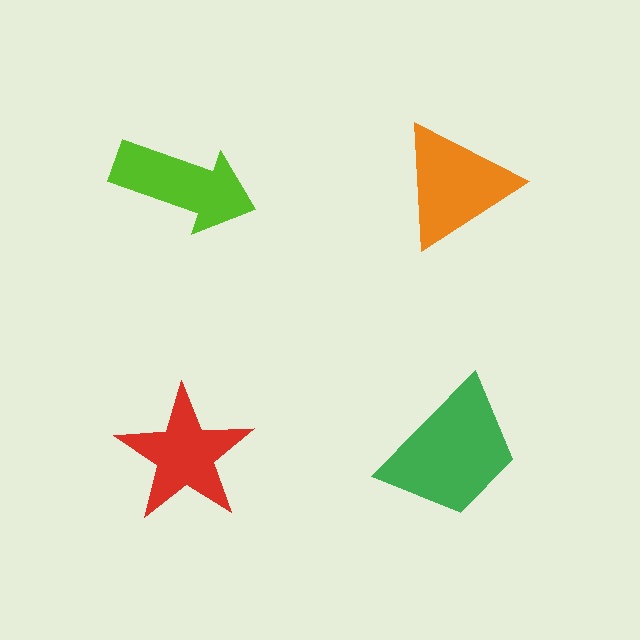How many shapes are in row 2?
2 shapes.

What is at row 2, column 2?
A green trapezoid.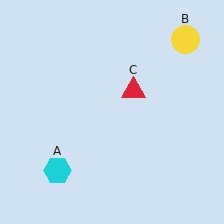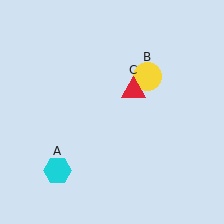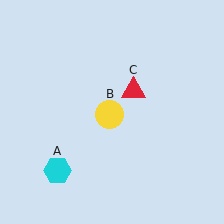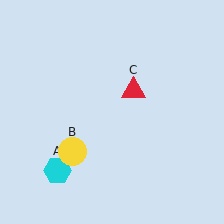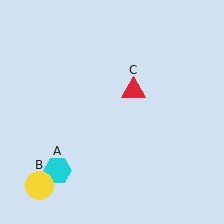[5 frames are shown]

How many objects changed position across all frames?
1 object changed position: yellow circle (object B).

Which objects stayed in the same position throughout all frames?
Cyan hexagon (object A) and red triangle (object C) remained stationary.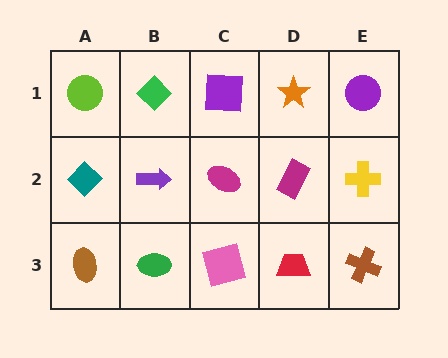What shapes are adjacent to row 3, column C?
A magenta ellipse (row 2, column C), a green ellipse (row 3, column B), a red trapezoid (row 3, column D).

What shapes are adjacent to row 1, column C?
A magenta ellipse (row 2, column C), a green diamond (row 1, column B), an orange star (row 1, column D).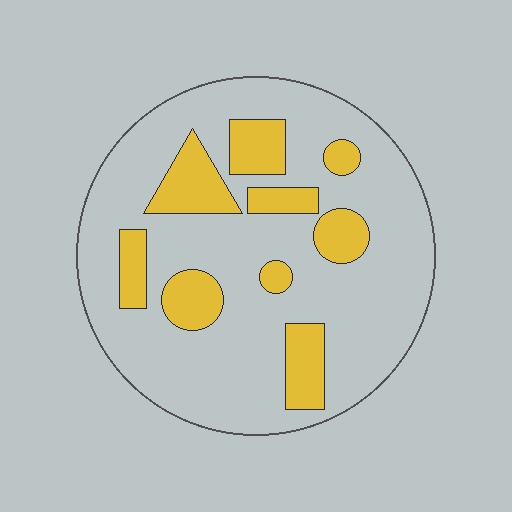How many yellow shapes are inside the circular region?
9.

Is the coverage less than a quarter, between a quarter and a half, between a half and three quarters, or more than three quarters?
Less than a quarter.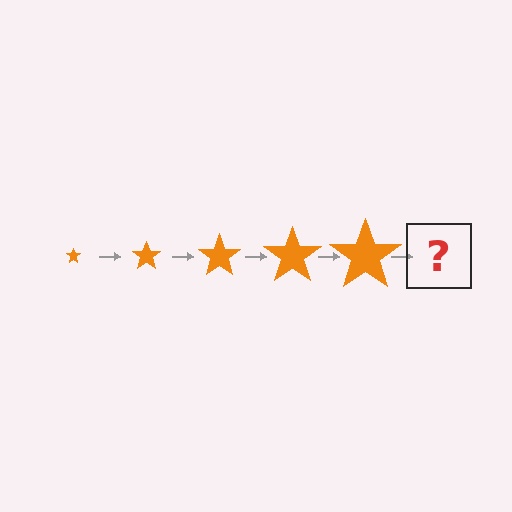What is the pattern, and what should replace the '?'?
The pattern is that the star gets progressively larger each step. The '?' should be an orange star, larger than the previous one.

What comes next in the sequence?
The next element should be an orange star, larger than the previous one.